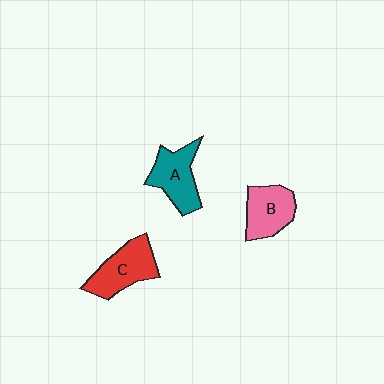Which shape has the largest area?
Shape C (red).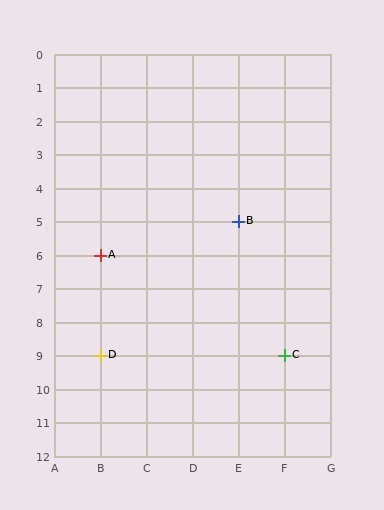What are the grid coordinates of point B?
Point B is at grid coordinates (E, 5).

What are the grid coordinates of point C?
Point C is at grid coordinates (F, 9).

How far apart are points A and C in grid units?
Points A and C are 4 columns and 3 rows apart (about 5.0 grid units diagonally).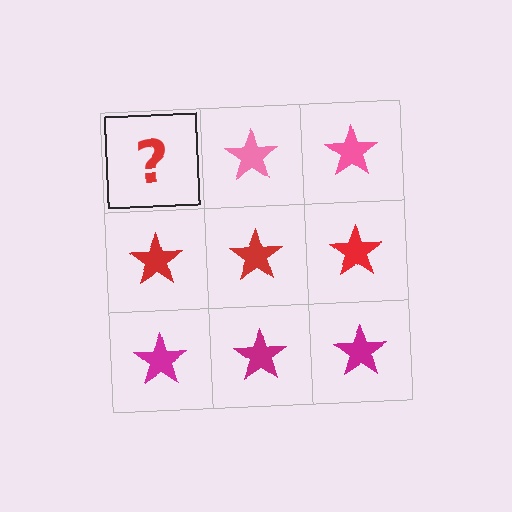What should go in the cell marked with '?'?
The missing cell should contain a pink star.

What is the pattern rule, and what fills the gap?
The rule is that each row has a consistent color. The gap should be filled with a pink star.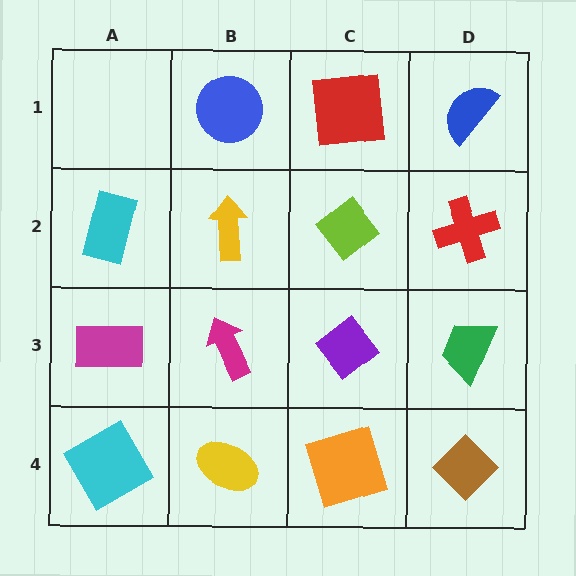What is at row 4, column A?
A cyan diamond.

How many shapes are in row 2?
4 shapes.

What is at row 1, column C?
A red square.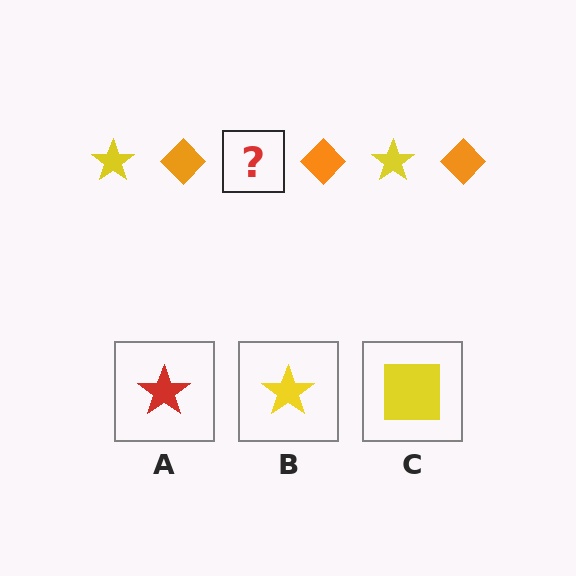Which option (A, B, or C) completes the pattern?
B.